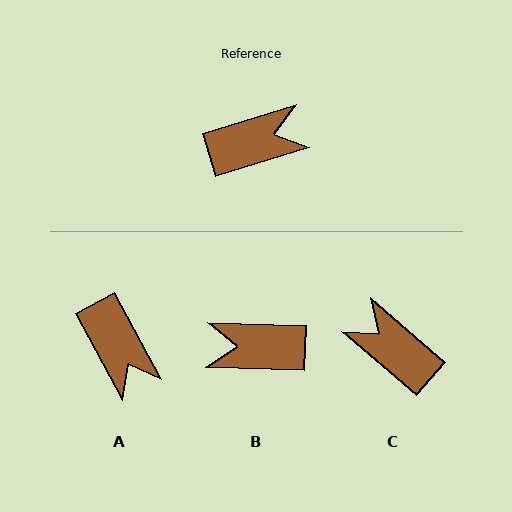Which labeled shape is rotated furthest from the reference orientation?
B, about 161 degrees away.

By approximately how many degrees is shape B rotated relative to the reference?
Approximately 161 degrees counter-clockwise.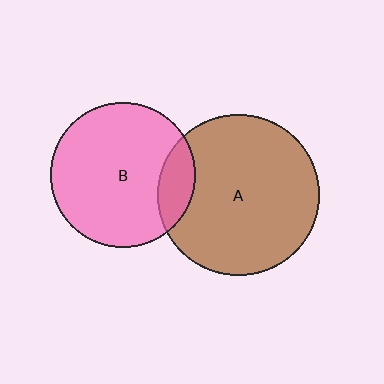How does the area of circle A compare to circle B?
Approximately 1.2 times.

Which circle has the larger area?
Circle A (brown).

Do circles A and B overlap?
Yes.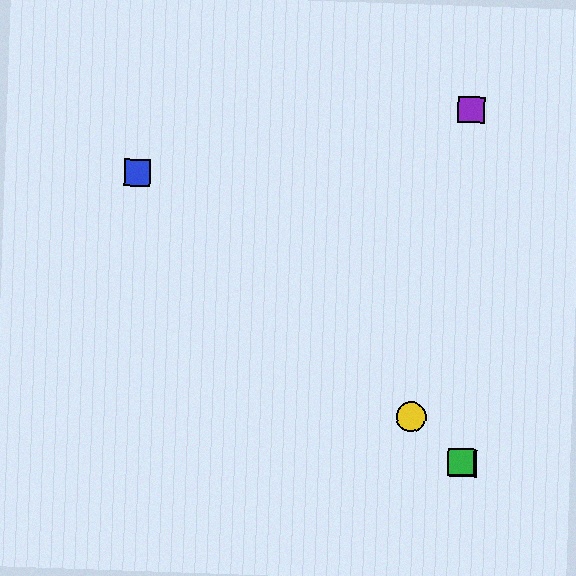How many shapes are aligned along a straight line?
4 shapes (the red square, the blue square, the green square, the yellow circle) are aligned along a straight line.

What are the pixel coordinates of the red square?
The red square is at (463, 463).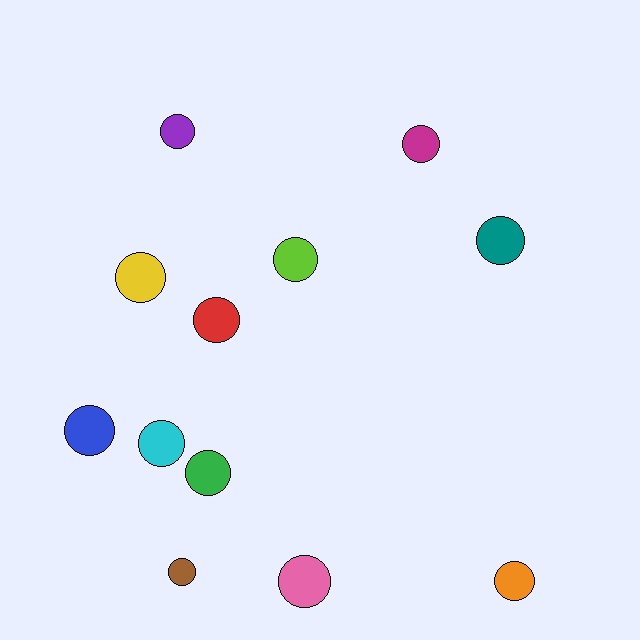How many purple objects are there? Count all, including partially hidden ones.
There is 1 purple object.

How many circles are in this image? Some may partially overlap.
There are 12 circles.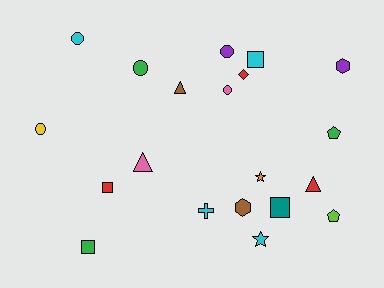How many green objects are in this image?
There are 3 green objects.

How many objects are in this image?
There are 20 objects.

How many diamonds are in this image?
There is 1 diamond.